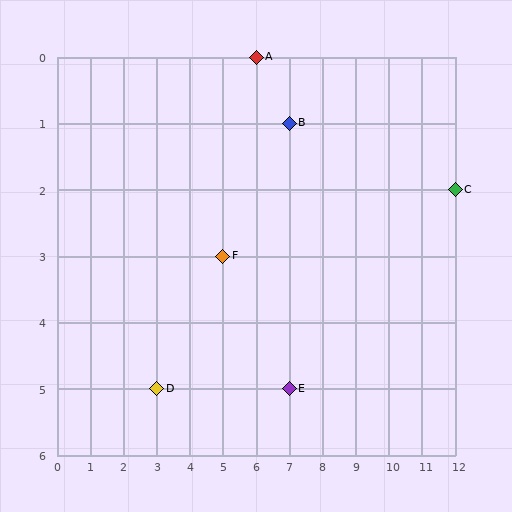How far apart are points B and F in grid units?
Points B and F are 2 columns and 2 rows apart (about 2.8 grid units diagonally).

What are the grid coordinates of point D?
Point D is at grid coordinates (3, 5).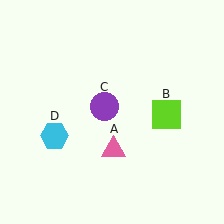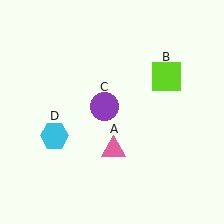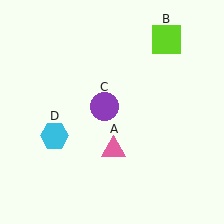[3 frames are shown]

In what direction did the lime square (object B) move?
The lime square (object B) moved up.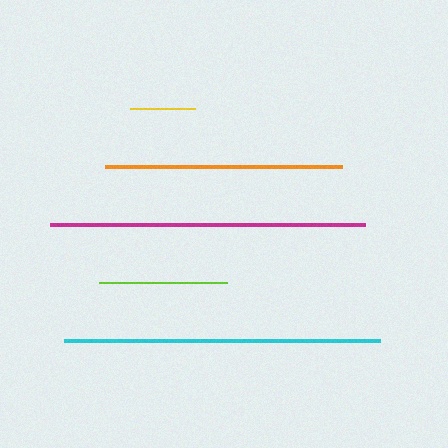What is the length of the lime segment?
The lime segment is approximately 128 pixels long.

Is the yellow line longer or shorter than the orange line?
The orange line is longer than the yellow line.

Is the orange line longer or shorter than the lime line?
The orange line is longer than the lime line.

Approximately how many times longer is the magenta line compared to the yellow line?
The magenta line is approximately 4.8 times the length of the yellow line.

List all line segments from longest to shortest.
From longest to shortest: cyan, magenta, orange, lime, yellow.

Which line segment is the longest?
The cyan line is the longest at approximately 316 pixels.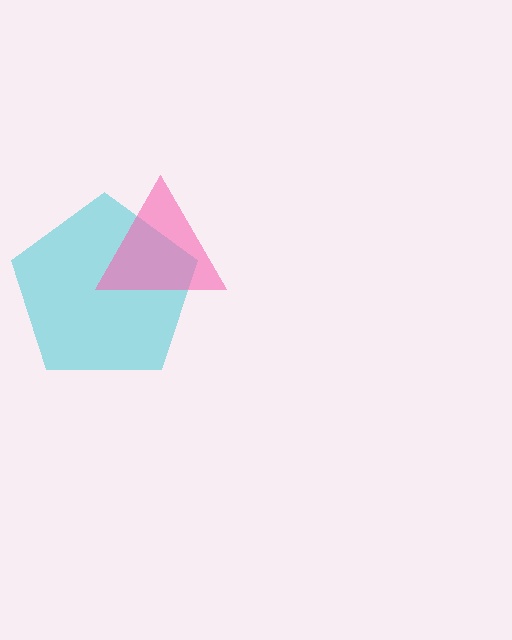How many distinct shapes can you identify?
There are 2 distinct shapes: a cyan pentagon, a pink triangle.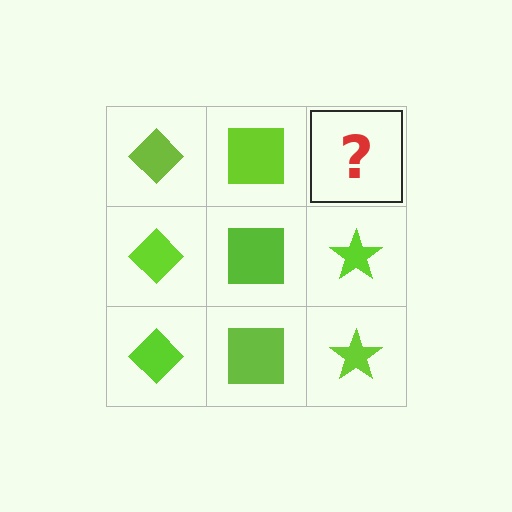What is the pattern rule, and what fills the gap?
The rule is that each column has a consistent shape. The gap should be filled with a lime star.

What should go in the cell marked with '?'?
The missing cell should contain a lime star.